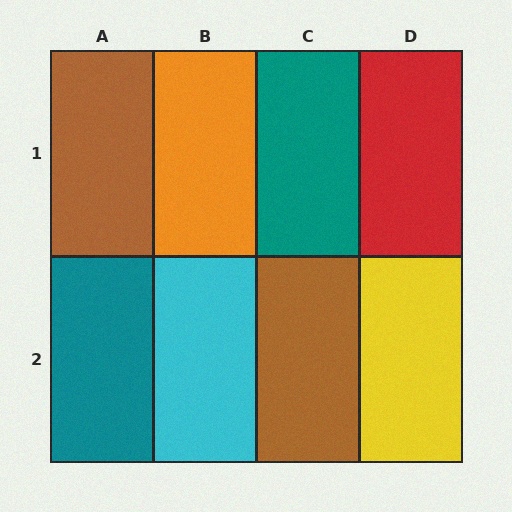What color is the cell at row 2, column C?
Brown.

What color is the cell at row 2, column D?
Yellow.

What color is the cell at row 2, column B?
Cyan.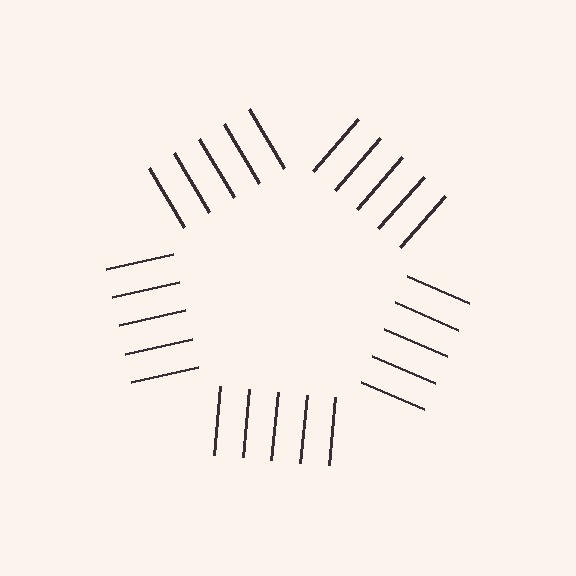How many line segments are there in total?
25 — 5 along each of the 5 edges.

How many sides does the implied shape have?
5 sides — the line-ends trace a pentagon.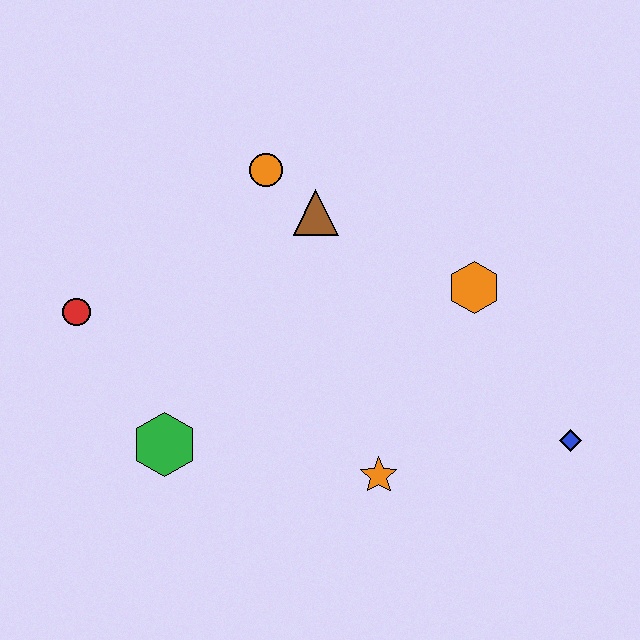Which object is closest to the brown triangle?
The orange circle is closest to the brown triangle.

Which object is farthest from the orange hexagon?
The red circle is farthest from the orange hexagon.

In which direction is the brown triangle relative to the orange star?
The brown triangle is above the orange star.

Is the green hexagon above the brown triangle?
No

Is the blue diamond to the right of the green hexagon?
Yes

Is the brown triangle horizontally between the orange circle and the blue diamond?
Yes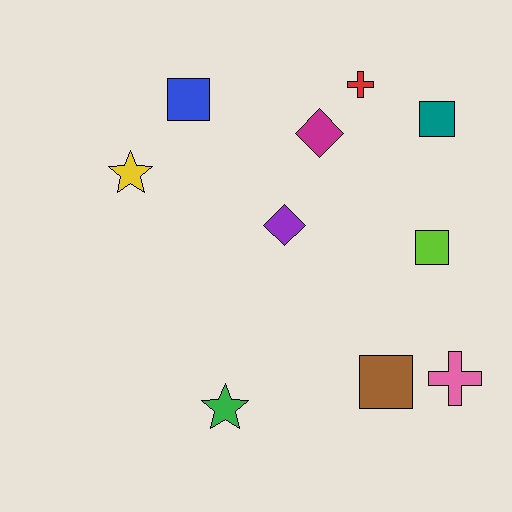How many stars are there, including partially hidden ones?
There are 2 stars.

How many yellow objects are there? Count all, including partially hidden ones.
There is 1 yellow object.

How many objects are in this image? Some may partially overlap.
There are 10 objects.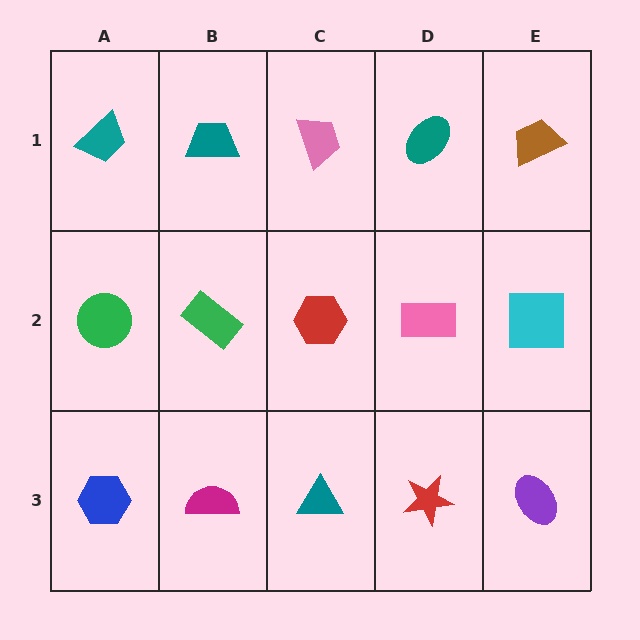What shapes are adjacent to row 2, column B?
A teal trapezoid (row 1, column B), a magenta semicircle (row 3, column B), a green circle (row 2, column A), a red hexagon (row 2, column C).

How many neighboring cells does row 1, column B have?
3.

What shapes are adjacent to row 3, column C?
A red hexagon (row 2, column C), a magenta semicircle (row 3, column B), a red star (row 3, column D).